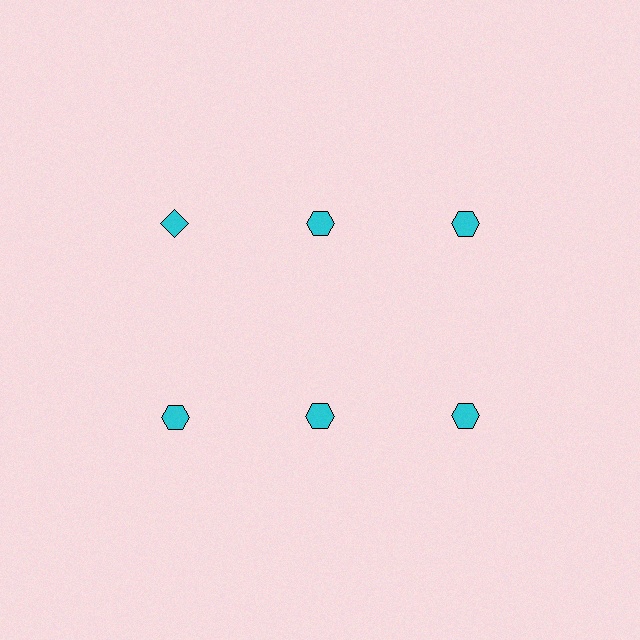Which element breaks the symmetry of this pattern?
The cyan diamond in the top row, leftmost column breaks the symmetry. All other shapes are cyan hexagons.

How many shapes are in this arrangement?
There are 6 shapes arranged in a grid pattern.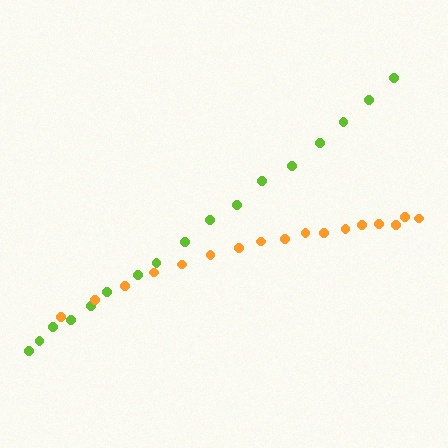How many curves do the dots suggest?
There are 2 distinct paths.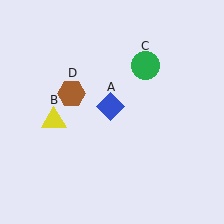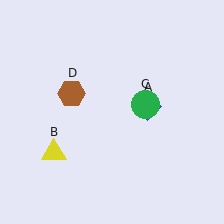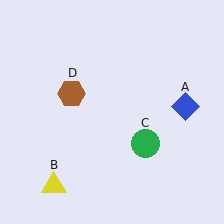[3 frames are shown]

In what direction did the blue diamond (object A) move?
The blue diamond (object A) moved right.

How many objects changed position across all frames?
3 objects changed position: blue diamond (object A), yellow triangle (object B), green circle (object C).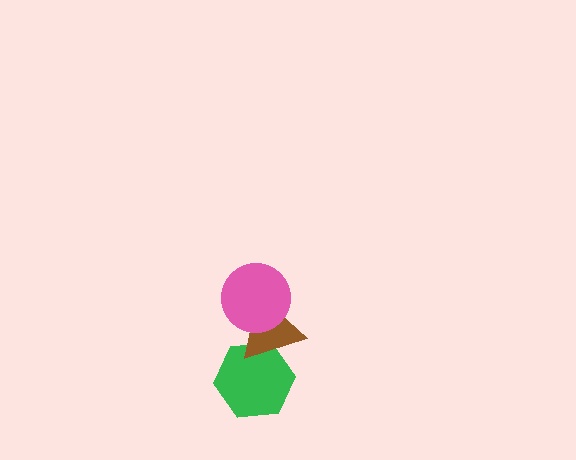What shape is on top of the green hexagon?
The brown triangle is on top of the green hexagon.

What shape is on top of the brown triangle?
The pink circle is on top of the brown triangle.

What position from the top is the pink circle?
The pink circle is 1st from the top.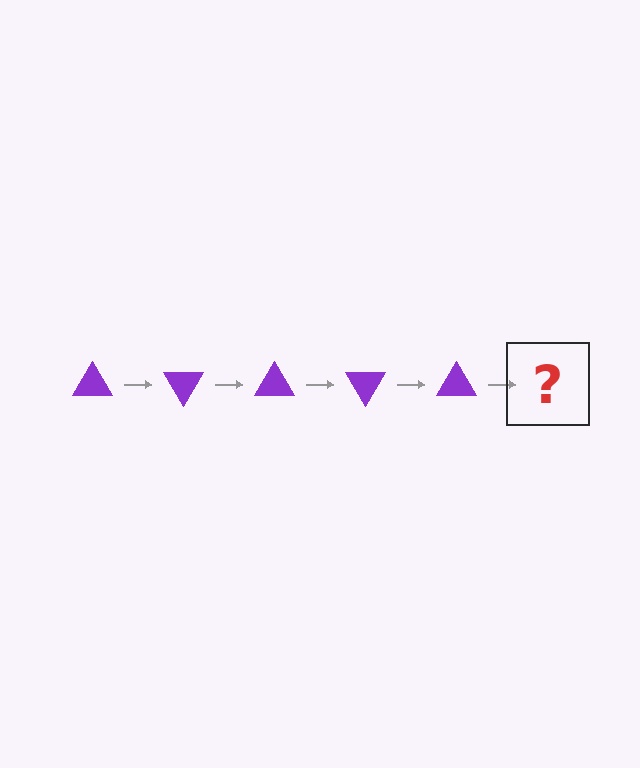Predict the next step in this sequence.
The next step is a purple triangle rotated 300 degrees.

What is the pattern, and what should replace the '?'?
The pattern is that the triangle rotates 60 degrees each step. The '?' should be a purple triangle rotated 300 degrees.